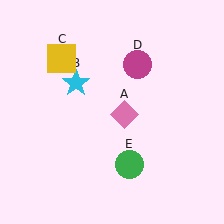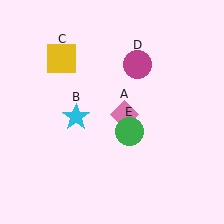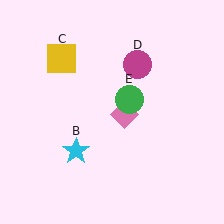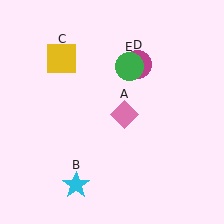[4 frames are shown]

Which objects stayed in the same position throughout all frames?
Pink diamond (object A) and yellow square (object C) and magenta circle (object D) remained stationary.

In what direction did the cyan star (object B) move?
The cyan star (object B) moved down.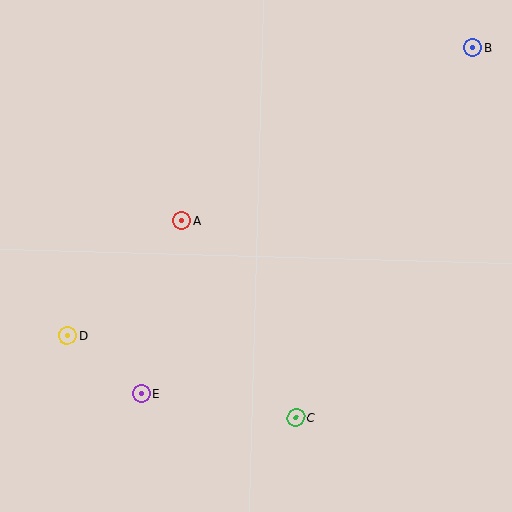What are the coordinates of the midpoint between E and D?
The midpoint between E and D is at (104, 365).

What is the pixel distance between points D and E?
The distance between D and E is 94 pixels.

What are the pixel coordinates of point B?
Point B is at (473, 48).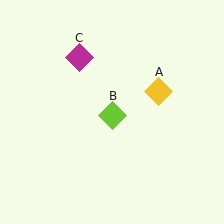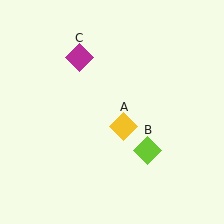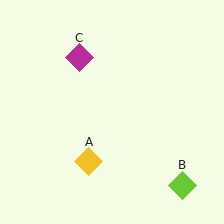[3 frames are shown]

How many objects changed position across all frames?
2 objects changed position: yellow diamond (object A), lime diamond (object B).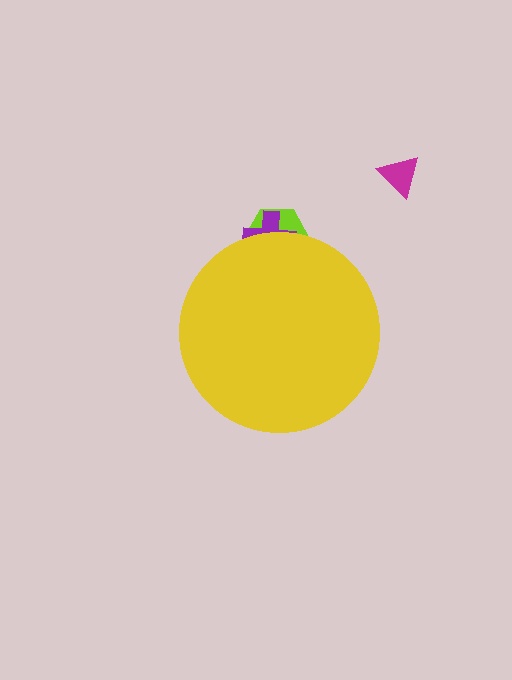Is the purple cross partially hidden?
Yes, the purple cross is partially hidden behind the yellow circle.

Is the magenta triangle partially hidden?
No, the magenta triangle is fully visible.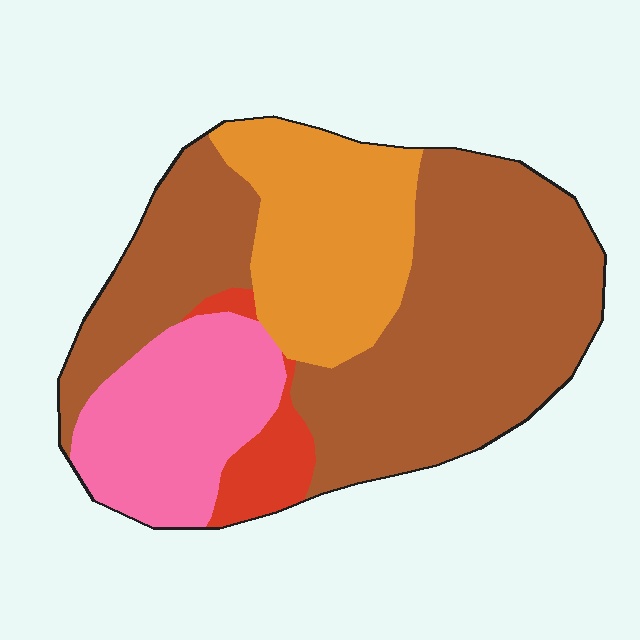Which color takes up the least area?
Red, at roughly 5%.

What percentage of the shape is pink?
Pink takes up about one fifth (1/5) of the shape.